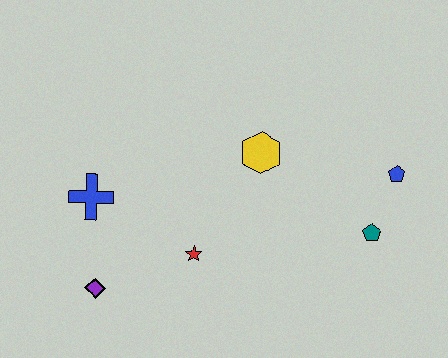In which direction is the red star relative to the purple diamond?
The red star is to the right of the purple diamond.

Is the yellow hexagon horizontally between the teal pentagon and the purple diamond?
Yes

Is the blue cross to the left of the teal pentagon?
Yes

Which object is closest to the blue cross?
The purple diamond is closest to the blue cross.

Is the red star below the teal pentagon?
Yes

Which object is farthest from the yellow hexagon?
The purple diamond is farthest from the yellow hexagon.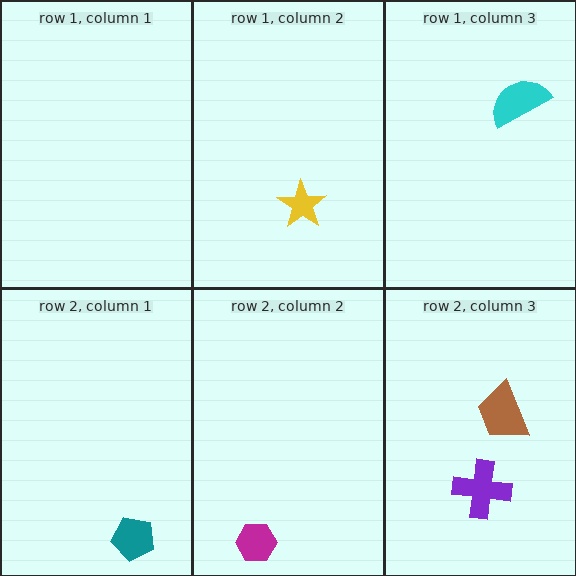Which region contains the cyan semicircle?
The row 1, column 3 region.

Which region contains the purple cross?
The row 2, column 3 region.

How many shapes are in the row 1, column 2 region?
1.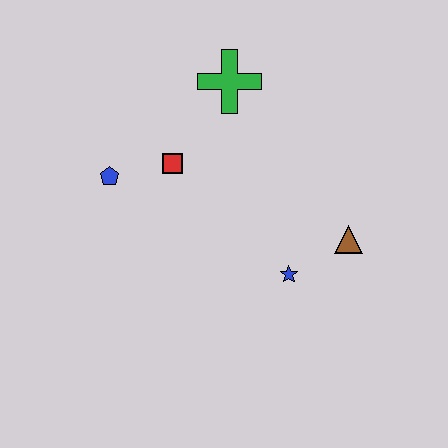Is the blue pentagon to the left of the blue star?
Yes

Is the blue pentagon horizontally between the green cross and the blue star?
No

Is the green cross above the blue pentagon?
Yes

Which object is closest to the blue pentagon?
The red square is closest to the blue pentagon.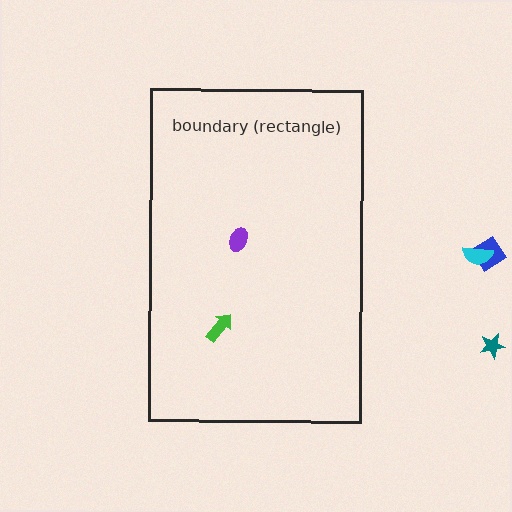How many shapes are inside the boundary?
2 inside, 3 outside.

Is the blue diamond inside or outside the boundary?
Outside.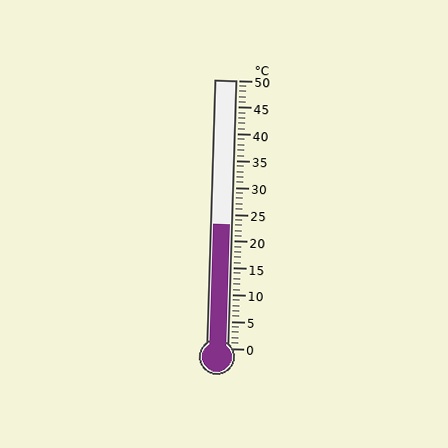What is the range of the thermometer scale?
The thermometer scale ranges from 0°C to 50°C.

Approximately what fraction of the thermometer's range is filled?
The thermometer is filled to approximately 45% of its range.